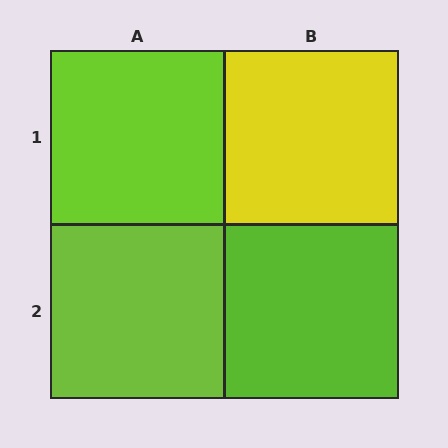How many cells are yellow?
1 cell is yellow.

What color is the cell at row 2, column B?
Lime.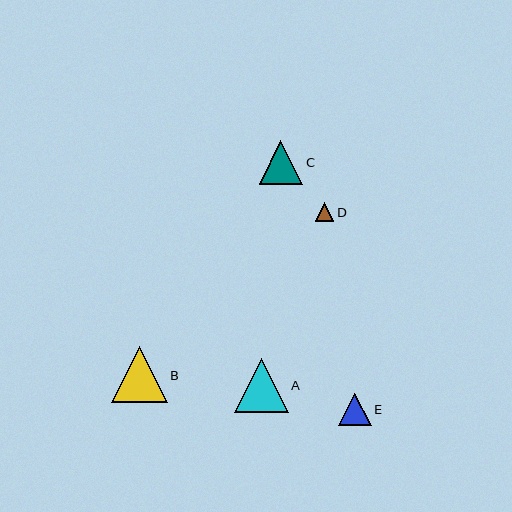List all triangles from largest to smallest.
From largest to smallest: B, A, C, E, D.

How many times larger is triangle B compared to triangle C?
Triangle B is approximately 1.3 times the size of triangle C.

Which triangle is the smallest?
Triangle D is the smallest with a size of approximately 19 pixels.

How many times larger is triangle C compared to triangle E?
Triangle C is approximately 1.3 times the size of triangle E.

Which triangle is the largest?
Triangle B is the largest with a size of approximately 56 pixels.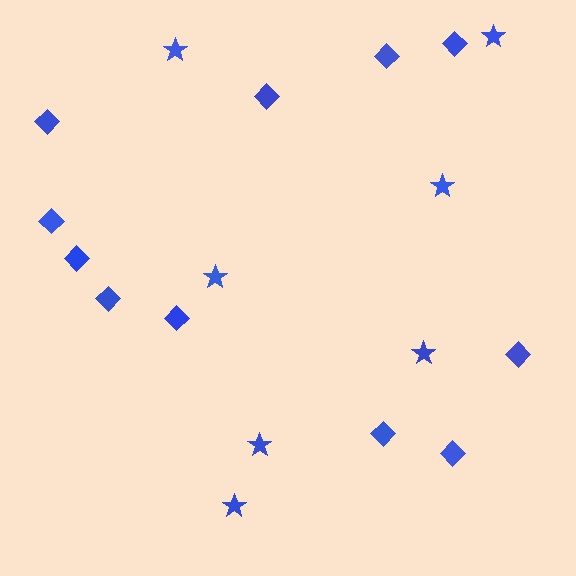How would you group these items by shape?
There are 2 groups: one group of stars (7) and one group of diamonds (11).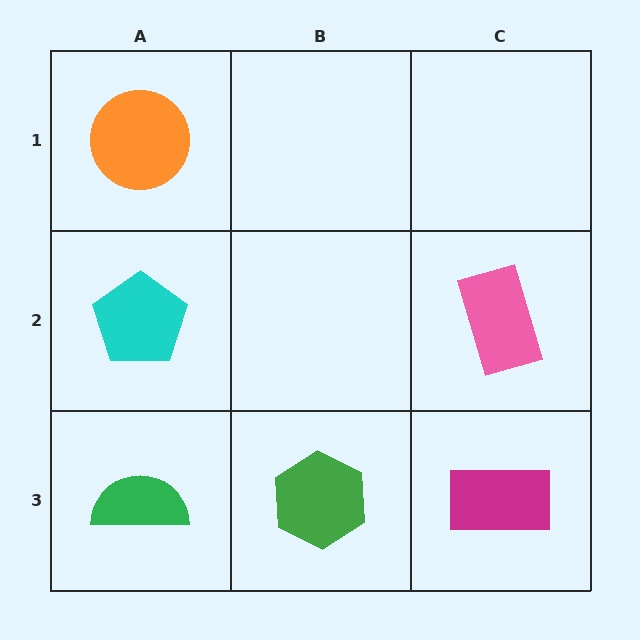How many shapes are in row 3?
3 shapes.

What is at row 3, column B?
A green hexagon.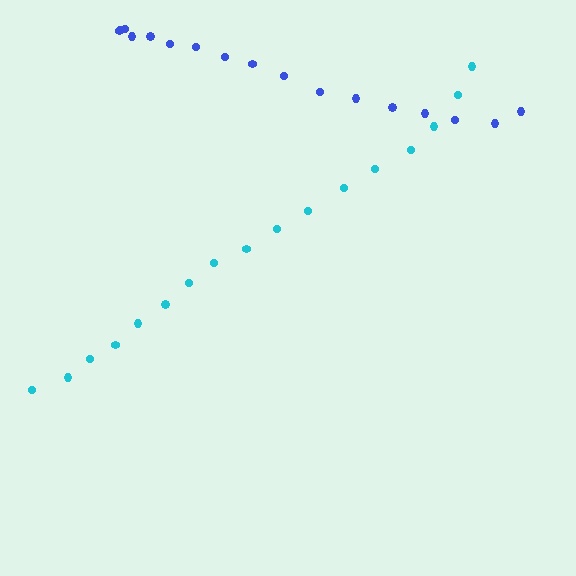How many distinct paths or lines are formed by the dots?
There are 2 distinct paths.